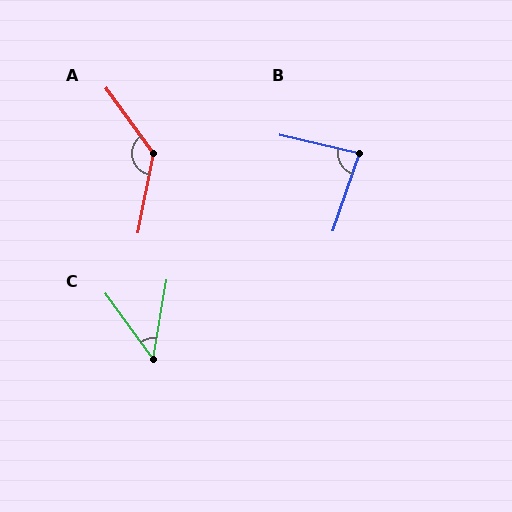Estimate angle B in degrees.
Approximately 84 degrees.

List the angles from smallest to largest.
C (46°), B (84°), A (133°).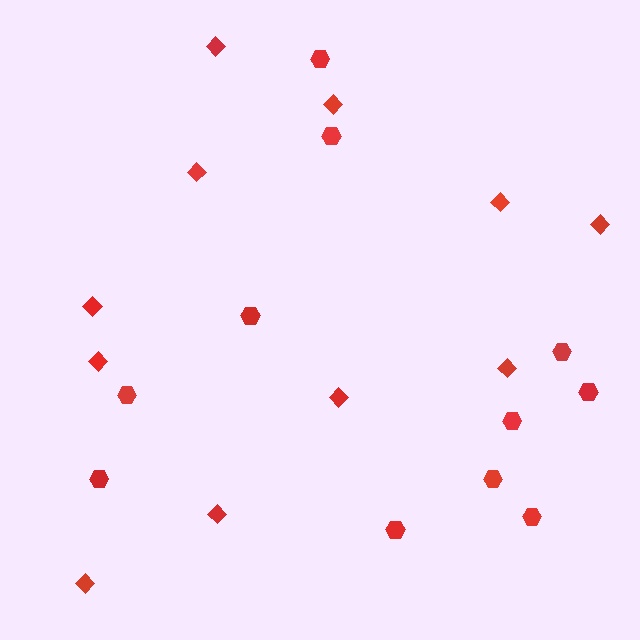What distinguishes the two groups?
There are 2 groups: one group of diamonds (11) and one group of hexagons (11).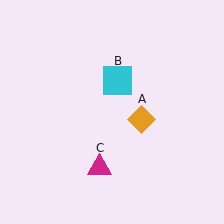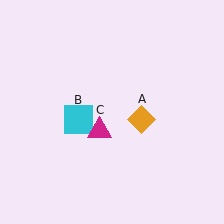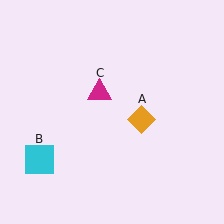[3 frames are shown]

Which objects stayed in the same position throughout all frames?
Orange diamond (object A) remained stationary.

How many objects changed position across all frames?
2 objects changed position: cyan square (object B), magenta triangle (object C).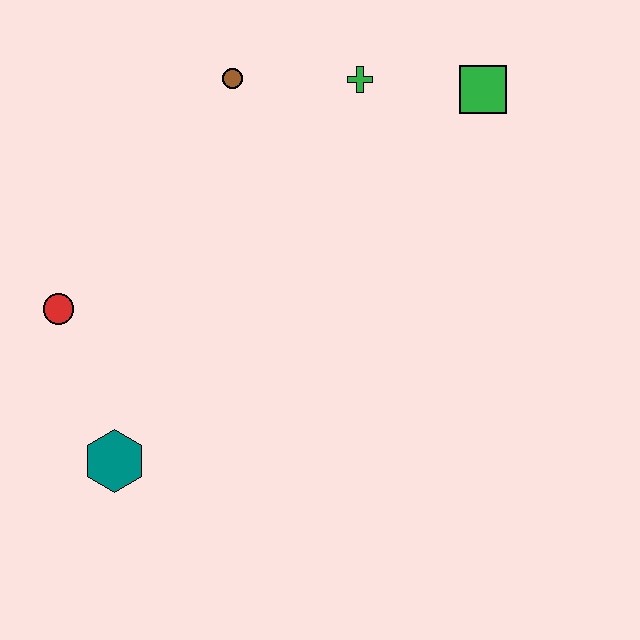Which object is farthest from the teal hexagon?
The green square is farthest from the teal hexagon.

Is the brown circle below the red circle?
No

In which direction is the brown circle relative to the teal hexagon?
The brown circle is above the teal hexagon.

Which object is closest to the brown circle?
The green cross is closest to the brown circle.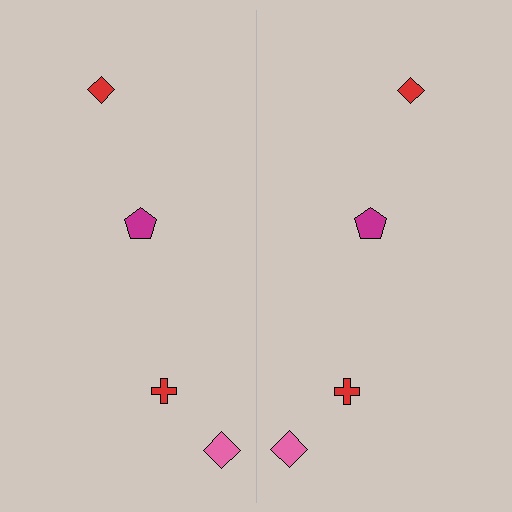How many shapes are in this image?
There are 8 shapes in this image.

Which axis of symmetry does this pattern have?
The pattern has a vertical axis of symmetry running through the center of the image.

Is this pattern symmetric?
Yes, this pattern has bilateral (reflection) symmetry.